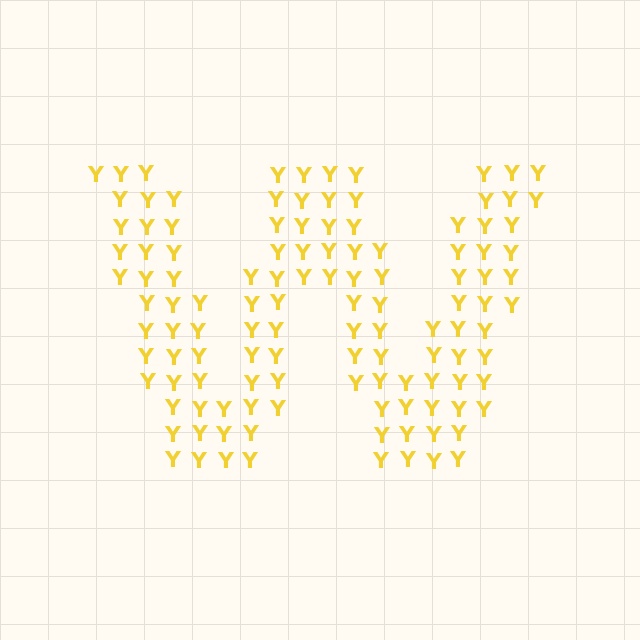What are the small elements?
The small elements are letter Y's.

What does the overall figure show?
The overall figure shows the letter W.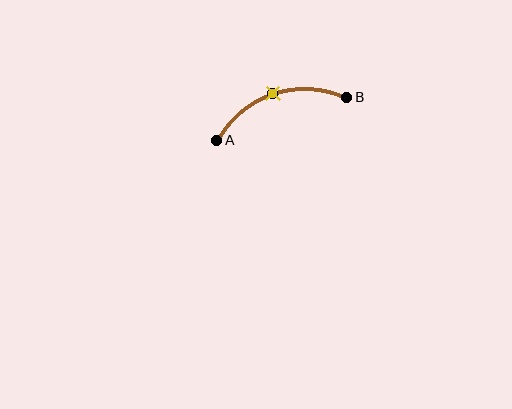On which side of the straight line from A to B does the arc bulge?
The arc bulges above the straight line connecting A and B.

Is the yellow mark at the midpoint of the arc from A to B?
Yes. The yellow mark lies on the arc at equal arc-length from both A and B — it is the arc midpoint.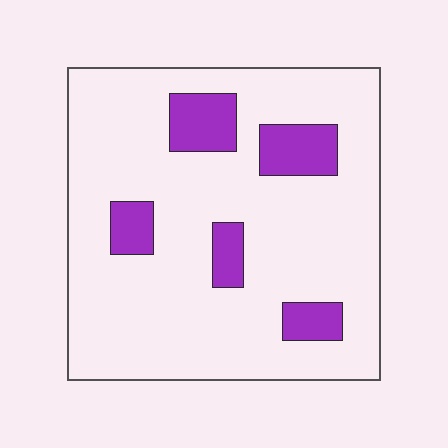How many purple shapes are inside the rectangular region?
5.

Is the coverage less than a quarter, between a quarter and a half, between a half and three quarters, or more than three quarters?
Less than a quarter.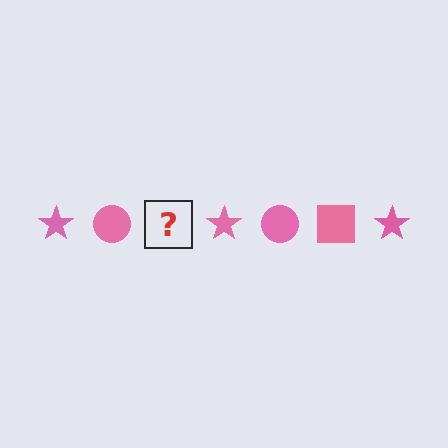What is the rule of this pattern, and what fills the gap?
The rule is that the pattern cycles through star, circle, square shapes in pink. The gap should be filled with a pink square.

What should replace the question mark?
The question mark should be replaced with a pink square.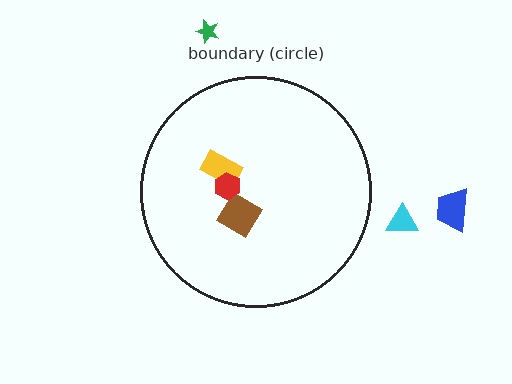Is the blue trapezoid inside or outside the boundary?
Outside.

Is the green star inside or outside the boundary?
Outside.